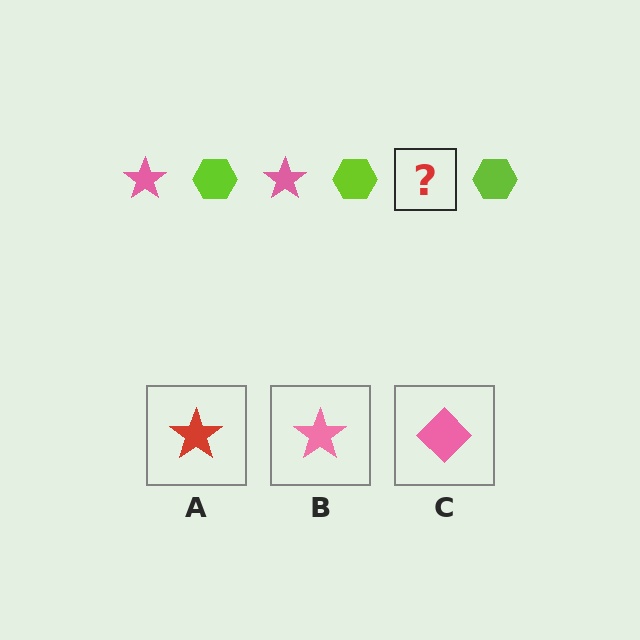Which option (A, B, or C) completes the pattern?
B.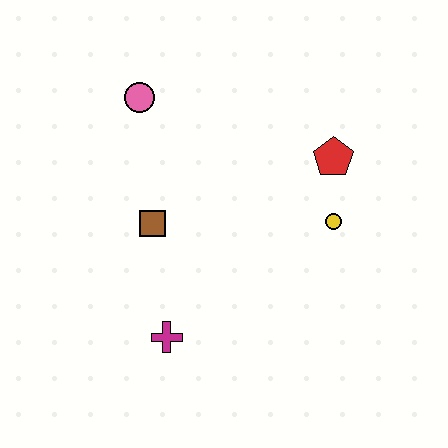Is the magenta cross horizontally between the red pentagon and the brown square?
Yes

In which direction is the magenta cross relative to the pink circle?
The magenta cross is below the pink circle.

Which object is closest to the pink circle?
The brown square is closest to the pink circle.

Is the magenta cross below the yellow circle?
Yes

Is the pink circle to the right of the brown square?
No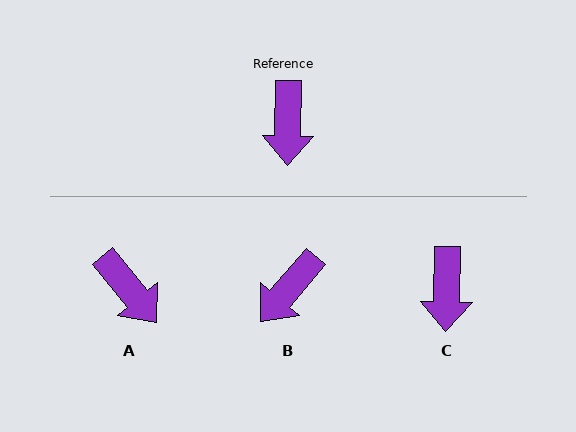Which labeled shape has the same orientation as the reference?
C.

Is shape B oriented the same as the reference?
No, it is off by about 40 degrees.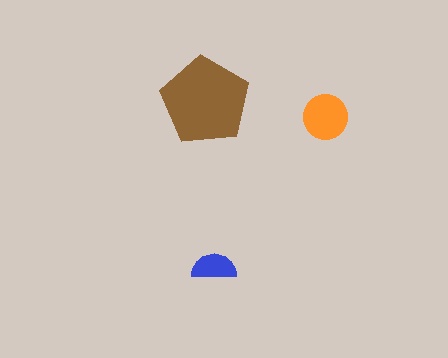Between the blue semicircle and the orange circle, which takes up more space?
The orange circle.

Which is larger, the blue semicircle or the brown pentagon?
The brown pentagon.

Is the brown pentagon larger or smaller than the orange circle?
Larger.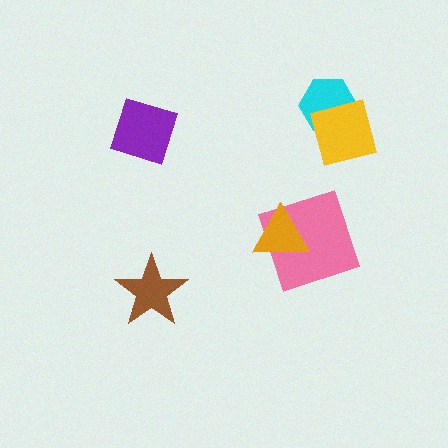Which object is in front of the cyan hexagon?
The yellow square is in front of the cyan hexagon.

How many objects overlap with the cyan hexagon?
1 object overlaps with the cyan hexagon.